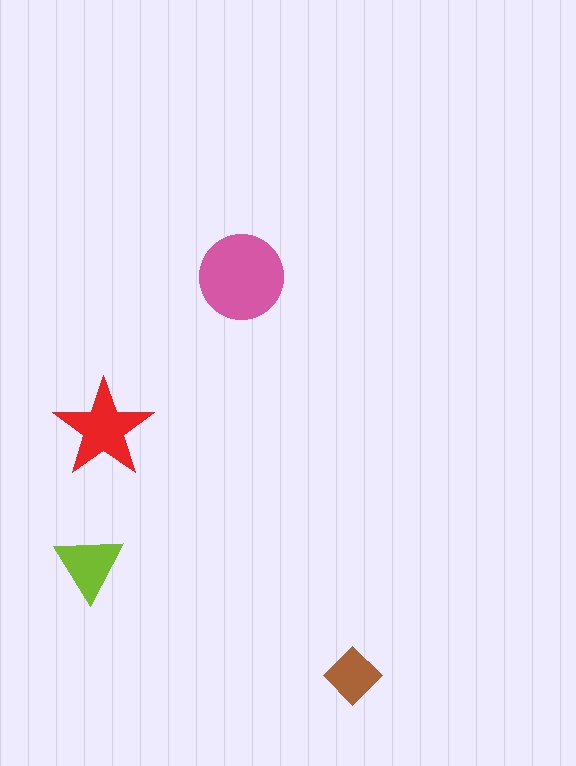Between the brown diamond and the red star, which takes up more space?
The red star.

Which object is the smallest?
The brown diamond.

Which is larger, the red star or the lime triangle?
The red star.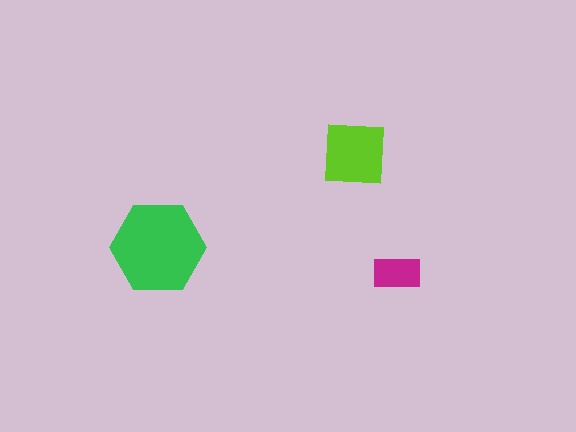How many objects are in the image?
There are 3 objects in the image.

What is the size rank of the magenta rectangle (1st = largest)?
3rd.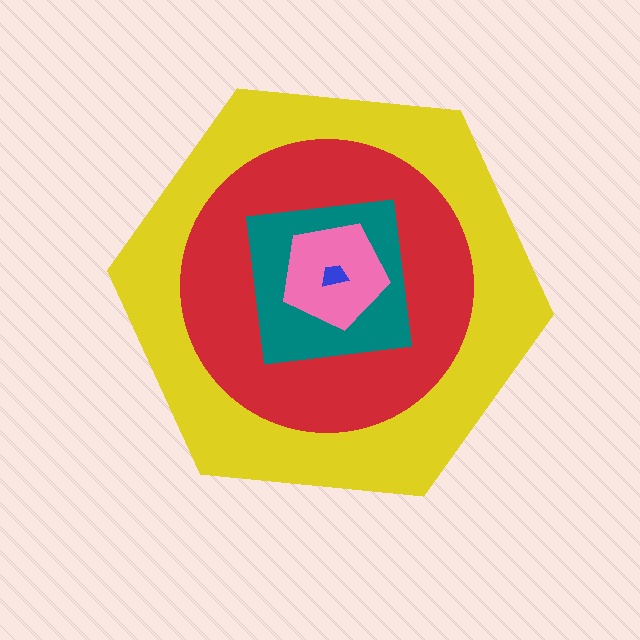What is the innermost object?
The blue trapezoid.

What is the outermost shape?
The yellow hexagon.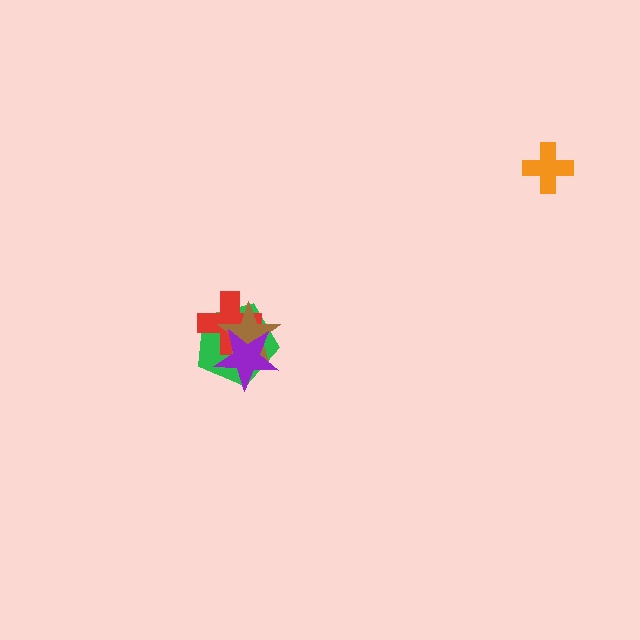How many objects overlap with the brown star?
3 objects overlap with the brown star.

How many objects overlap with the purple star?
3 objects overlap with the purple star.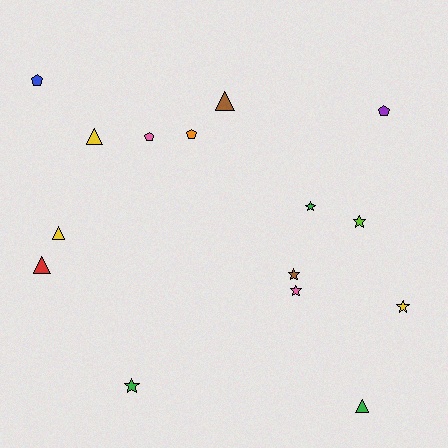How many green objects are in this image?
There are 3 green objects.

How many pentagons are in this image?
There are 4 pentagons.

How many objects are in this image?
There are 15 objects.